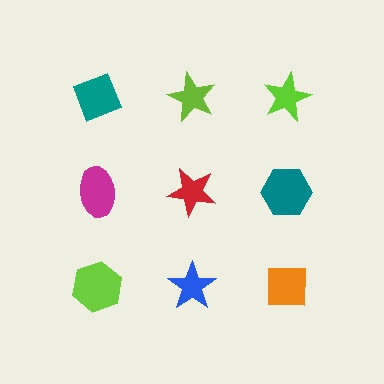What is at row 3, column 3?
An orange square.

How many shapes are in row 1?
3 shapes.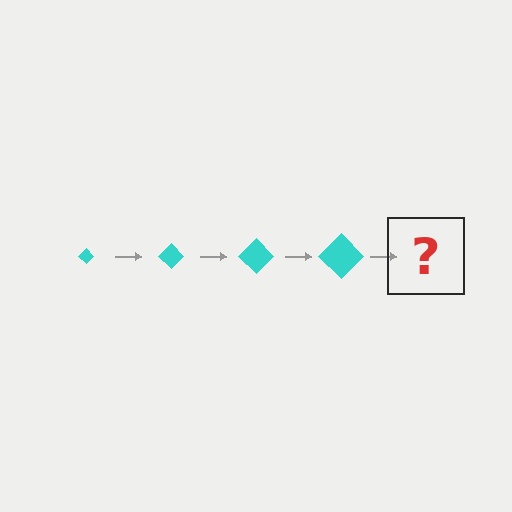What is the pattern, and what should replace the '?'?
The pattern is that the diamond gets progressively larger each step. The '?' should be a cyan diamond, larger than the previous one.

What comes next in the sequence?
The next element should be a cyan diamond, larger than the previous one.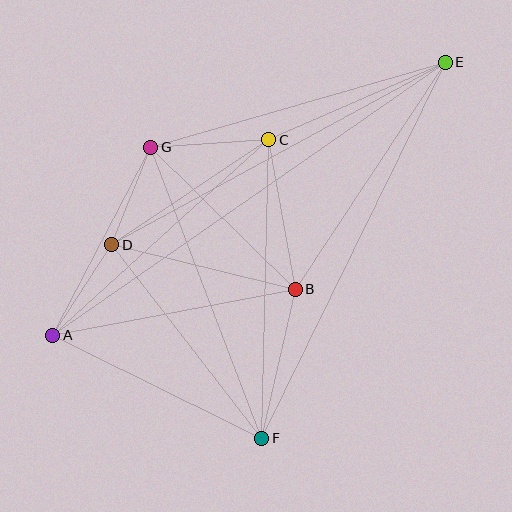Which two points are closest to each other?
Points D and G are closest to each other.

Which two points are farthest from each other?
Points A and E are farthest from each other.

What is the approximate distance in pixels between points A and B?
The distance between A and B is approximately 247 pixels.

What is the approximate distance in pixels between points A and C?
The distance between A and C is approximately 291 pixels.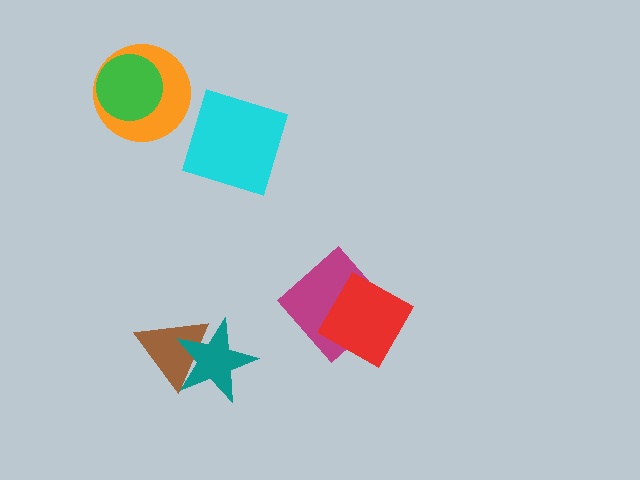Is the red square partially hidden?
No, no other shape covers it.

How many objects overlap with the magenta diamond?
1 object overlaps with the magenta diamond.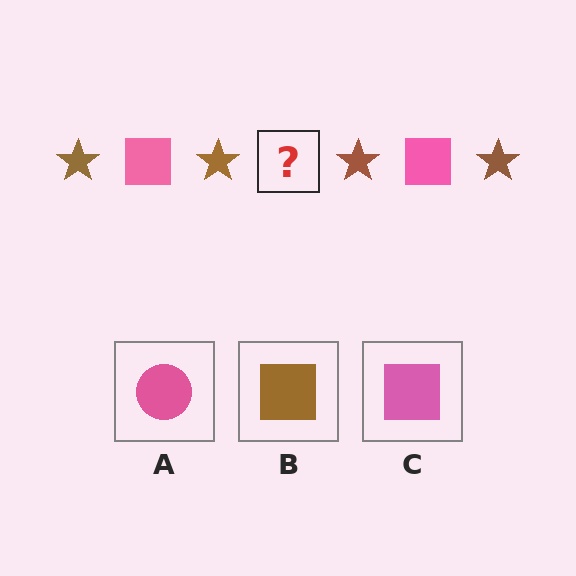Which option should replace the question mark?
Option C.